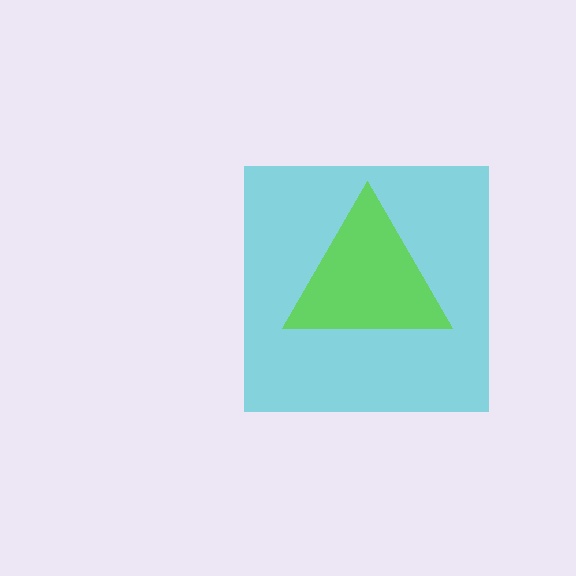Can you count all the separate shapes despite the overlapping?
Yes, there are 2 separate shapes.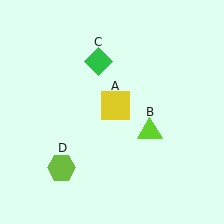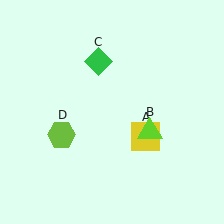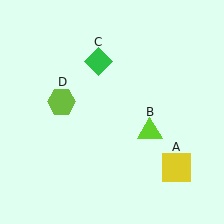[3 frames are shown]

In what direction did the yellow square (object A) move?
The yellow square (object A) moved down and to the right.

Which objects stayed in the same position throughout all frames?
Lime triangle (object B) and green diamond (object C) remained stationary.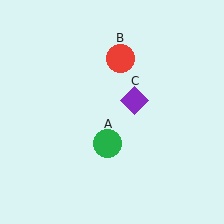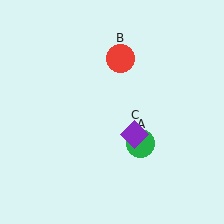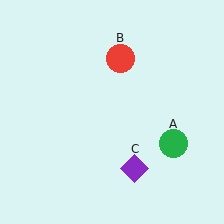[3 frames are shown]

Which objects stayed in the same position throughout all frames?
Red circle (object B) remained stationary.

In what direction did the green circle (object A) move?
The green circle (object A) moved right.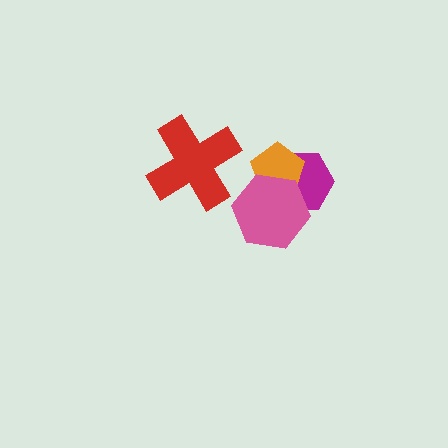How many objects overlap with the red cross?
0 objects overlap with the red cross.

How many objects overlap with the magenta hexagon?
2 objects overlap with the magenta hexagon.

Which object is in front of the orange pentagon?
The pink hexagon is in front of the orange pentagon.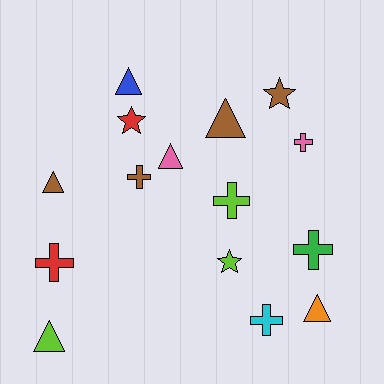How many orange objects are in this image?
There is 1 orange object.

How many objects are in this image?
There are 15 objects.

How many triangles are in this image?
There are 6 triangles.